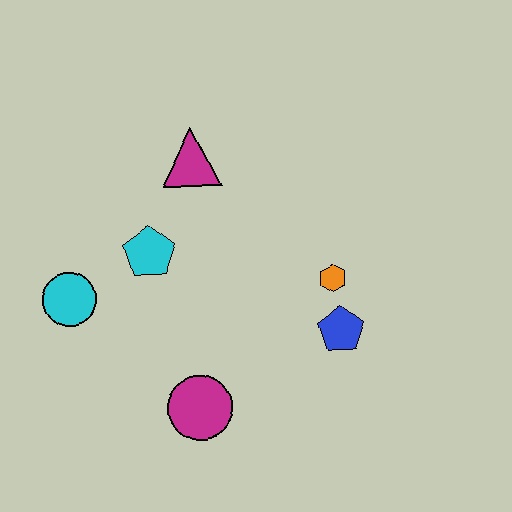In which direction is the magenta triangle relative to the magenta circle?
The magenta triangle is above the magenta circle.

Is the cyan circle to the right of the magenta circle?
No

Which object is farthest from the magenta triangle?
The magenta circle is farthest from the magenta triangle.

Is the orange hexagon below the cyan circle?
No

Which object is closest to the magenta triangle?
The cyan pentagon is closest to the magenta triangle.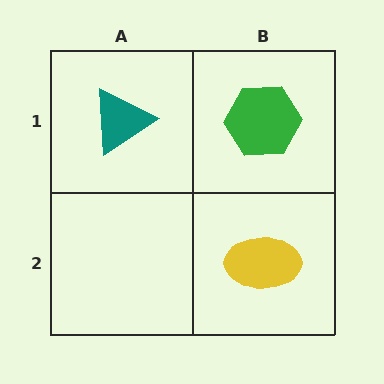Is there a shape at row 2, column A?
No, that cell is empty.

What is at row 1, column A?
A teal triangle.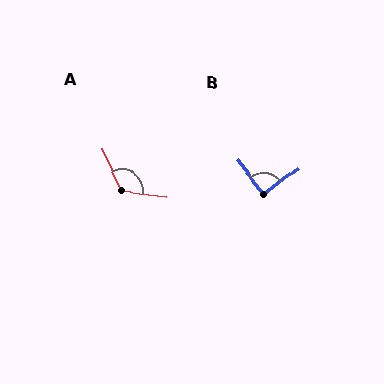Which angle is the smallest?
B, at approximately 91 degrees.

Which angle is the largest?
A, at approximately 122 degrees.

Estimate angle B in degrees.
Approximately 91 degrees.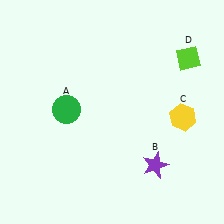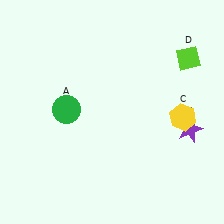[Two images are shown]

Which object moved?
The purple star (B) moved up.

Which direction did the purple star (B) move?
The purple star (B) moved up.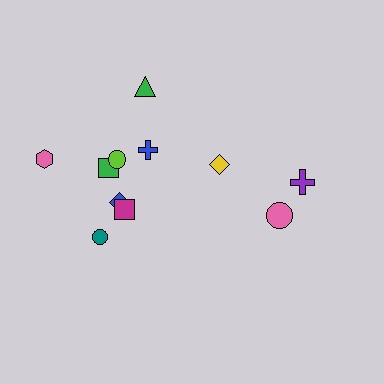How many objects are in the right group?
There are 3 objects.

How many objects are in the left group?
There are 8 objects.